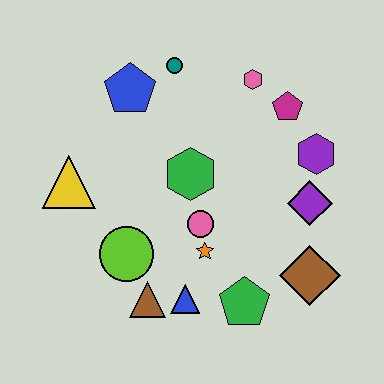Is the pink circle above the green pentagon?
Yes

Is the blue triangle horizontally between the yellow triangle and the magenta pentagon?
Yes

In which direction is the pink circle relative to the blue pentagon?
The pink circle is below the blue pentagon.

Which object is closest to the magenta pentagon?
The pink hexagon is closest to the magenta pentagon.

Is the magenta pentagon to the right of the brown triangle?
Yes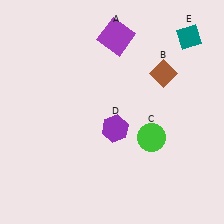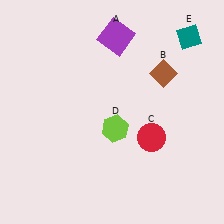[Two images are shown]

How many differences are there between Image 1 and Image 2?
There are 2 differences between the two images.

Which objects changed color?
C changed from green to red. D changed from purple to lime.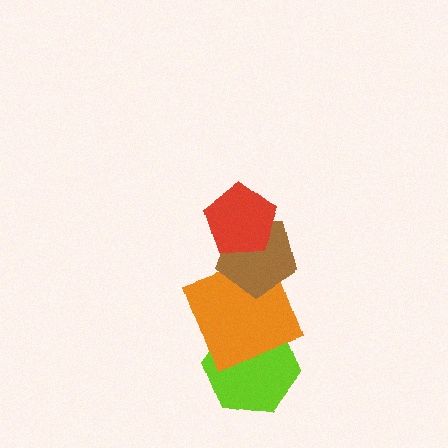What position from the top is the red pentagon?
The red pentagon is 1st from the top.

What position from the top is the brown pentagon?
The brown pentagon is 2nd from the top.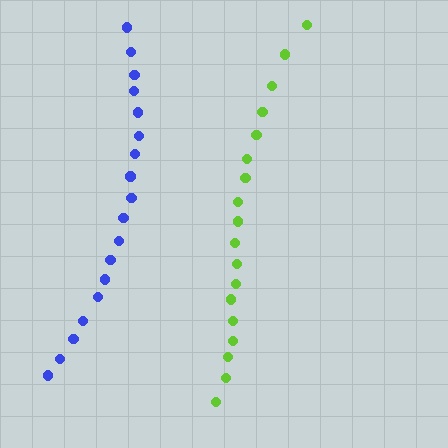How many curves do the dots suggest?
There are 2 distinct paths.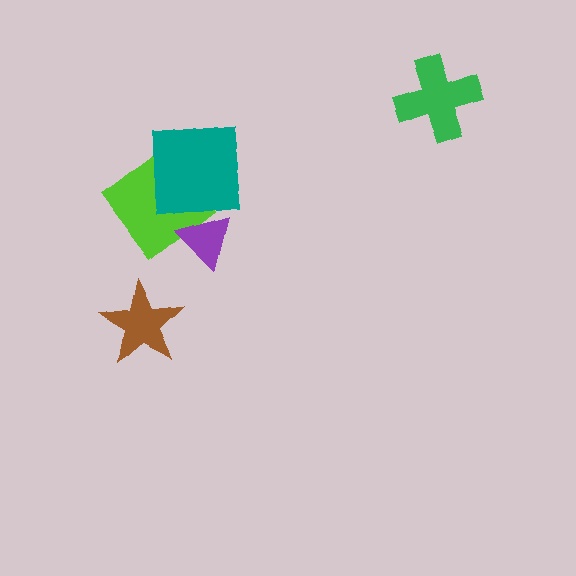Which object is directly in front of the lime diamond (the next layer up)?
The teal square is directly in front of the lime diamond.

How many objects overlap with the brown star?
0 objects overlap with the brown star.